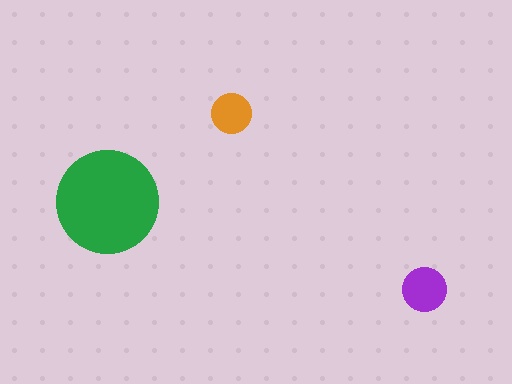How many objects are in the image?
There are 3 objects in the image.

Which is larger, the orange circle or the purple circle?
The purple one.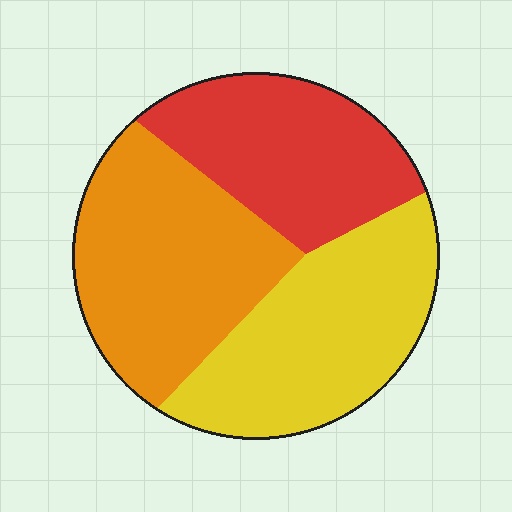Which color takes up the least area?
Red, at roughly 30%.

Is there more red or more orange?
Orange.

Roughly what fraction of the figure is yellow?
Yellow covers roughly 35% of the figure.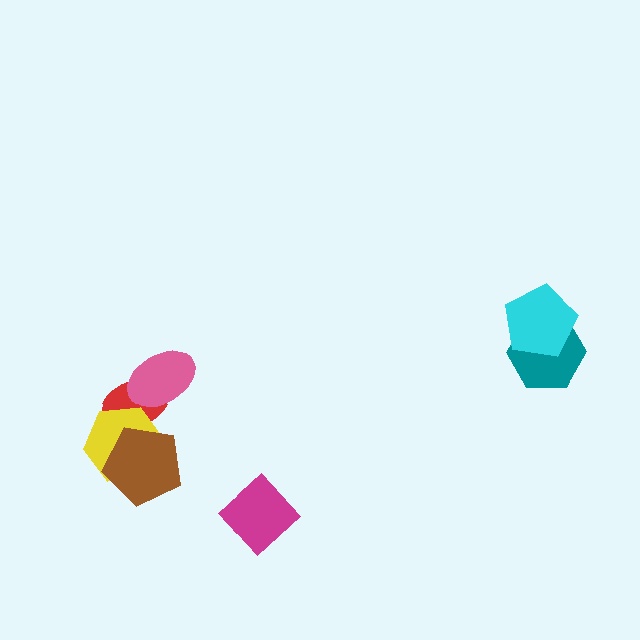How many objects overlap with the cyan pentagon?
1 object overlaps with the cyan pentagon.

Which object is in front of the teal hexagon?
The cyan pentagon is in front of the teal hexagon.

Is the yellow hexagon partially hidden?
Yes, it is partially covered by another shape.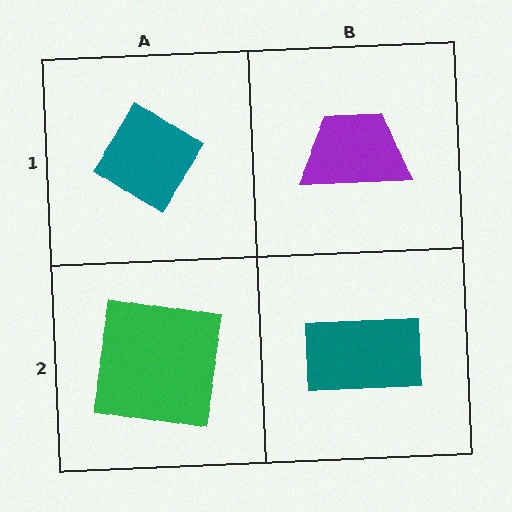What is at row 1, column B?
A purple trapezoid.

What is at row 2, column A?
A green square.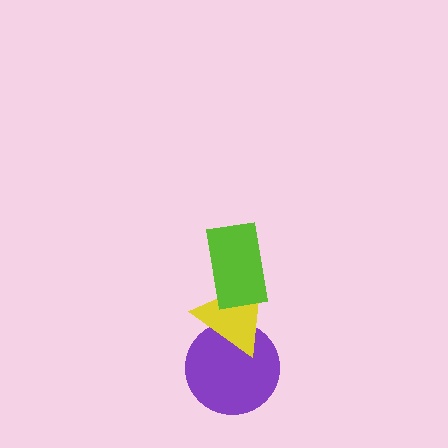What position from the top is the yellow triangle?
The yellow triangle is 2nd from the top.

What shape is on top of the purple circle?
The yellow triangle is on top of the purple circle.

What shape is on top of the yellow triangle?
The lime rectangle is on top of the yellow triangle.